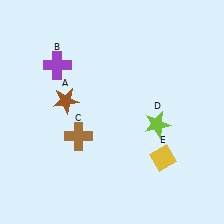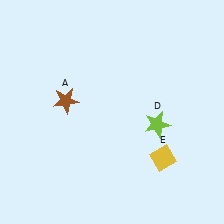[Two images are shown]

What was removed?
The brown cross (C), the purple cross (B) were removed in Image 2.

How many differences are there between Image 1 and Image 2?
There are 2 differences between the two images.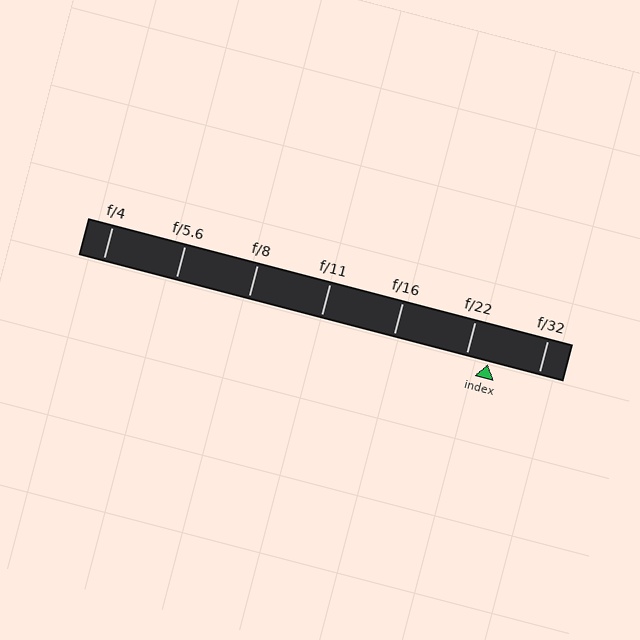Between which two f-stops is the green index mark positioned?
The index mark is between f/22 and f/32.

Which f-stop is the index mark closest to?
The index mark is closest to f/22.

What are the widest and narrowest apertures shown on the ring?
The widest aperture shown is f/4 and the narrowest is f/32.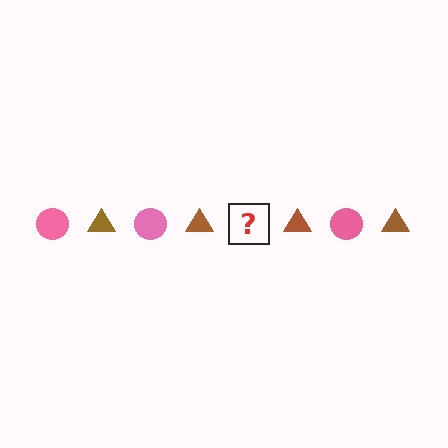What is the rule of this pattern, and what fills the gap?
The rule is that the pattern alternates between pink circle and brown triangle. The gap should be filled with a pink circle.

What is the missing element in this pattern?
The missing element is a pink circle.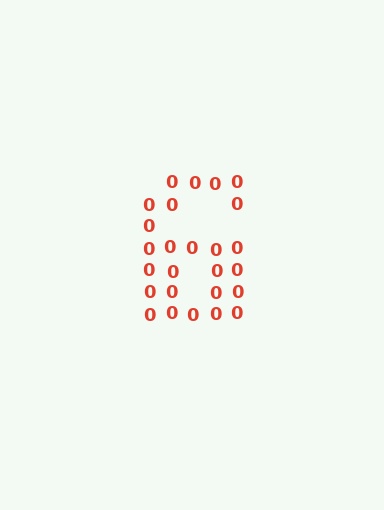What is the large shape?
The large shape is the digit 6.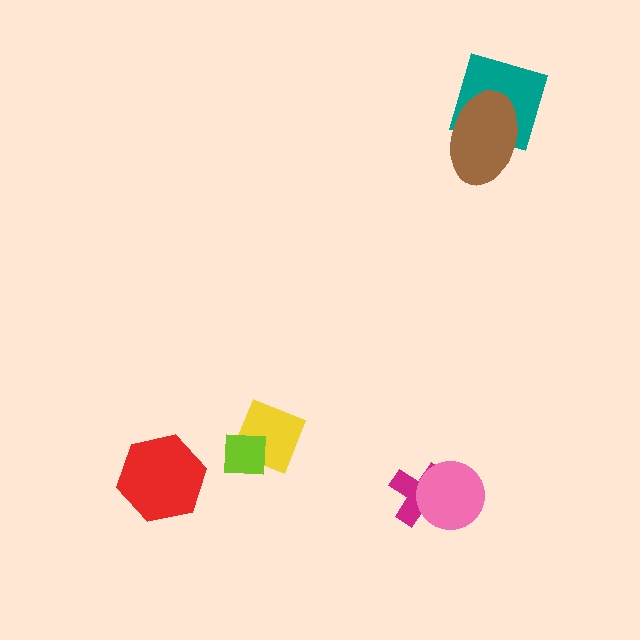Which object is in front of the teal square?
The brown ellipse is in front of the teal square.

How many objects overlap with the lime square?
1 object overlaps with the lime square.